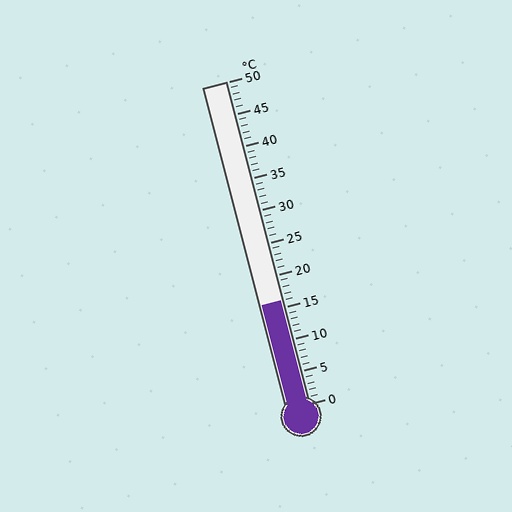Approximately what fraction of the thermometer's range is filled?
The thermometer is filled to approximately 30% of its range.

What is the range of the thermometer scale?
The thermometer scale ranges from 0°C to 50°C.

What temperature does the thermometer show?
The thermometer shows approximately 16°C.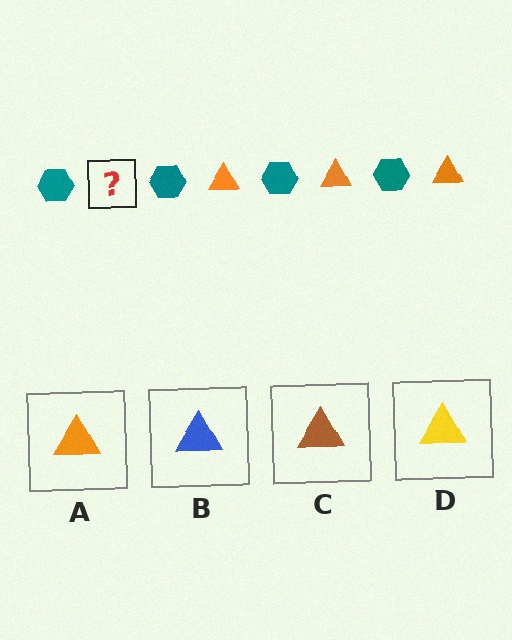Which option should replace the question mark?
Option A.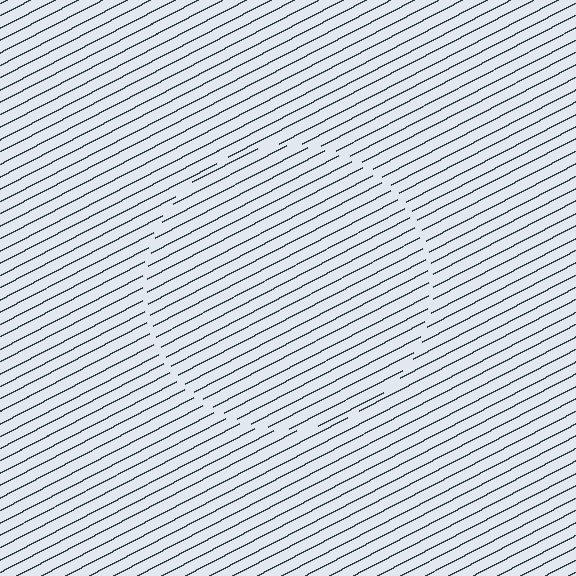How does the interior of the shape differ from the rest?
The interior of the shape contains the same grating, shifted by half a period — the contour is defined by the phase discontinuity where line-ends from the inner and outer gratings abut.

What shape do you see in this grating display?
An illusory circle. The interior of the shape contains the same grating, shifted by half a period — the contour is defined by the phase discontinuity where line-ends from the inner and outer gratings abut.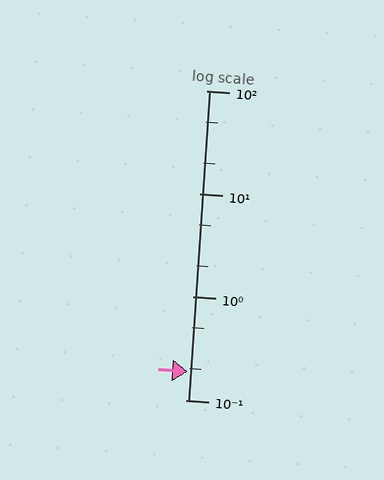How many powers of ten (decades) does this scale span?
The scale spans 3 decades, from 0.1 to 100.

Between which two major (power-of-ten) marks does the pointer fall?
The pointer is between 0.1 and 1.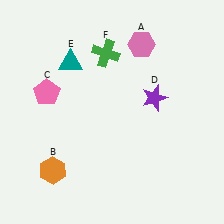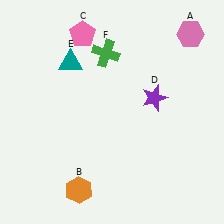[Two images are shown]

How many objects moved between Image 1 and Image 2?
3 objects moved between the two images.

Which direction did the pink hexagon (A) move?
The pink hexagon (A) moved right.